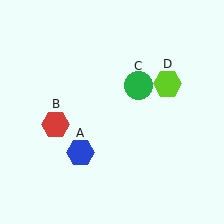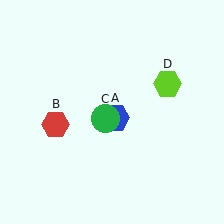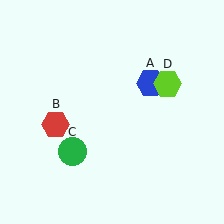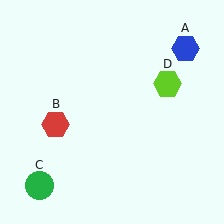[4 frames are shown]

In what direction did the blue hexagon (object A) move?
The blue hexagon (object A) moved up and to the right.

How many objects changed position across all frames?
2 objects changed position: blue hexagon (object A), green circle (object C).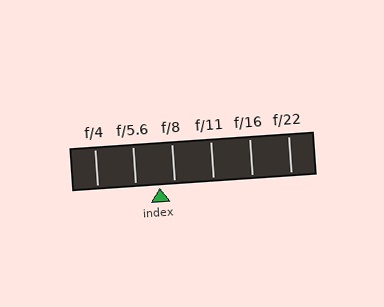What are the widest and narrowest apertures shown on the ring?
The widest aperture shown is f/4 and the narrowest is f/22.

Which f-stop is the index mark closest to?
The index mark is closest to f/8.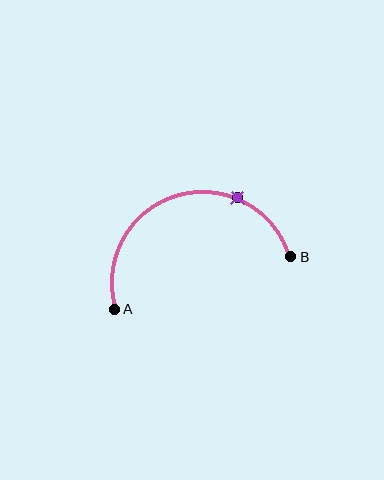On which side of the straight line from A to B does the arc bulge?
The arc bulges above the straight line connecting A and B.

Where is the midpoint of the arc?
The arc midpoint is the point on the curve farthest from the straight line joining A and B. It sits above that line.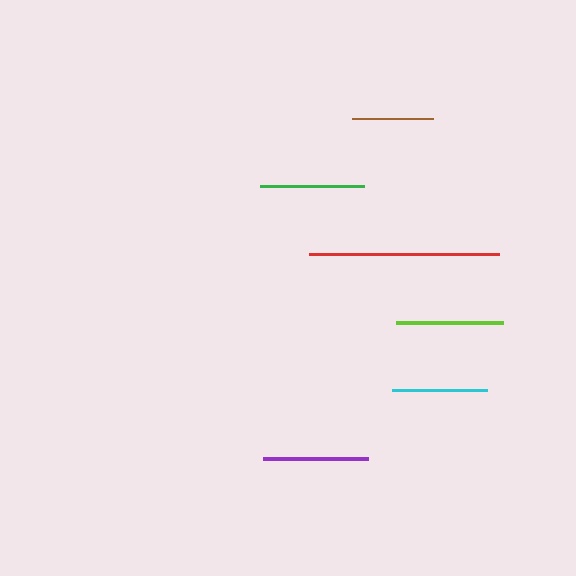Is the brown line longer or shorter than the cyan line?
The cyan line is longer than the brown line.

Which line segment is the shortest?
The brown line is the shortest at approximately 81 pixels.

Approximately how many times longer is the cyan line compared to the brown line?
The cyan line is approximately 1.2 times the length of the brown line.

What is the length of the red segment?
The red segment is approximately 190 pixels long.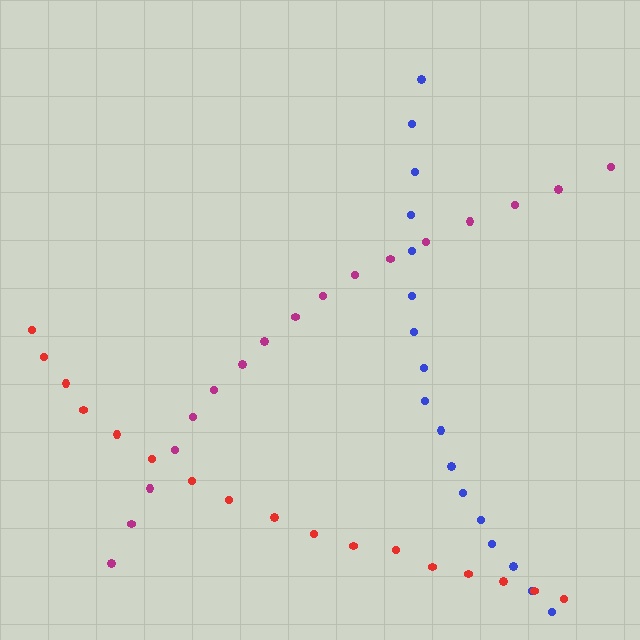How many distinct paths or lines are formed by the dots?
There are 3 distinct paths.